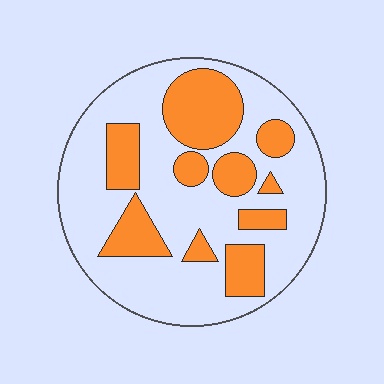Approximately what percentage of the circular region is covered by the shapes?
Approximately 30%.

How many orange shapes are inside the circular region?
10.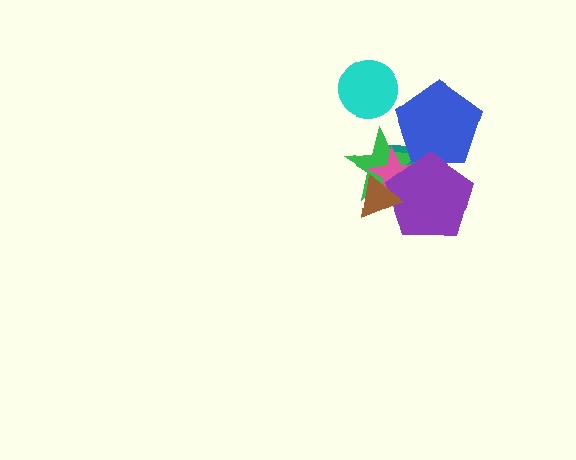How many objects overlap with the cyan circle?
0 objects overlap with the cyan circle.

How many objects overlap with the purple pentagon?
5 objects overlap with the purple pentagon.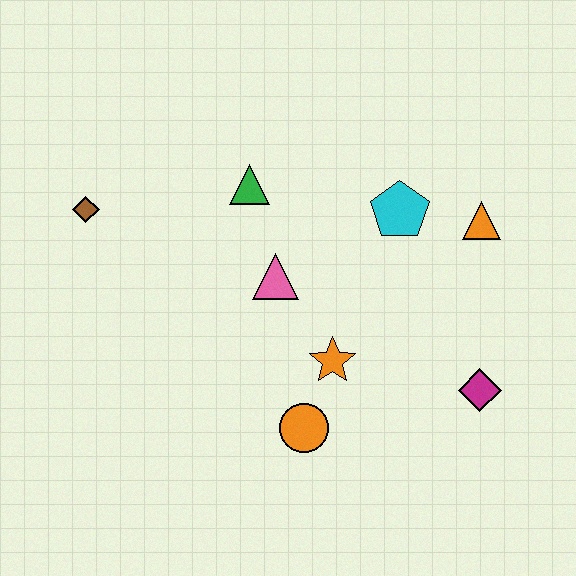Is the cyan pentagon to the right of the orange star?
Yes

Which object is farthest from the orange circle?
The brown diamond is farthest from the orange circle.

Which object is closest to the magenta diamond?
The orange star is closest to the magenta diamond.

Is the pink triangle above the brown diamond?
No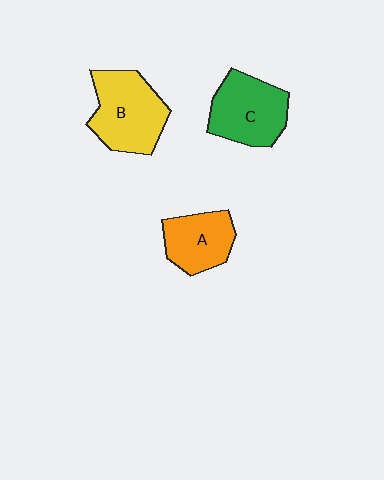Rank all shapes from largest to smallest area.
From largest to smallest: B (yellow), C (green), A (orange).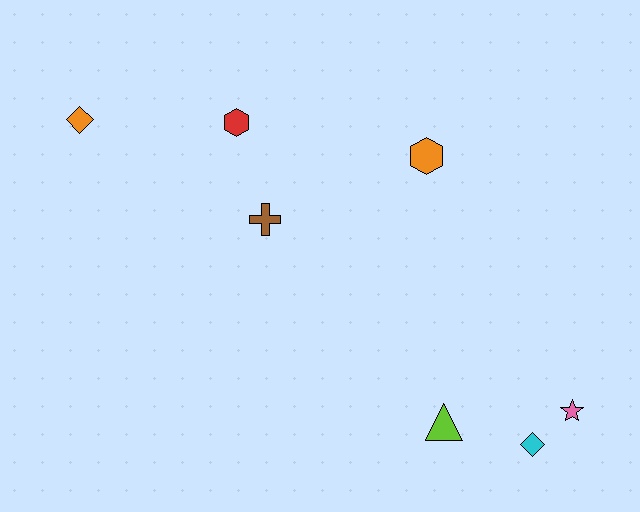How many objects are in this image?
There are 7 objects.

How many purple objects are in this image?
There are no purple objects.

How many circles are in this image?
There are no circles.